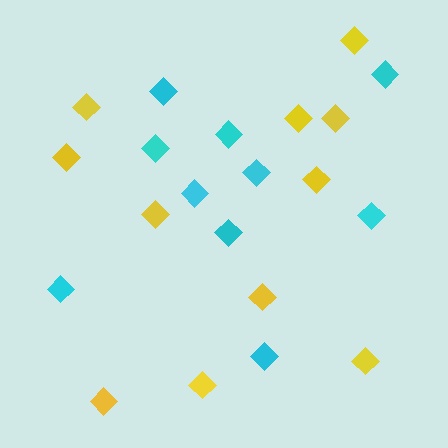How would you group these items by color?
There are 2 groups: one group of yellow diamonds (11) and one group of cyan diamonds (10).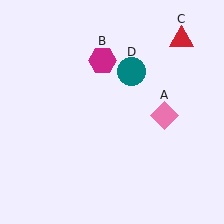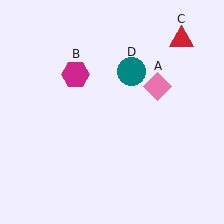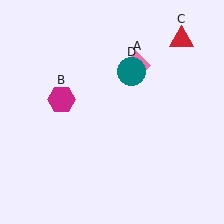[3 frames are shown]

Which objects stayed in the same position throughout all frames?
Red triangle (object C) and teal circle (object D) remained stationary.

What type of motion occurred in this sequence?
The pink diamond (object A), magenta hexagon (object B) rotated counterclockwise around the center of the scene.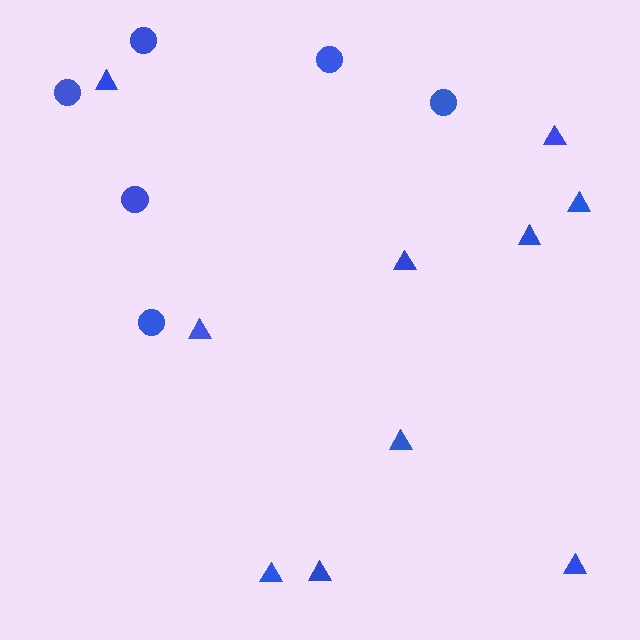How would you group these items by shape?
There are 2 groups: one group of circles (6) and one group of triangles (10).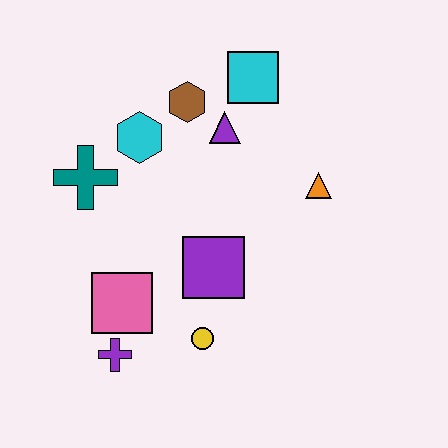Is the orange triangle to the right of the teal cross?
Yes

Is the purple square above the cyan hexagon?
No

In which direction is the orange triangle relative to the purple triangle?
The orange triangle is to the right of the purple triangle.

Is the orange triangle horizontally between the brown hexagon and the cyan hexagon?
No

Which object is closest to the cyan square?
The purple triangle is closest to the cyan square.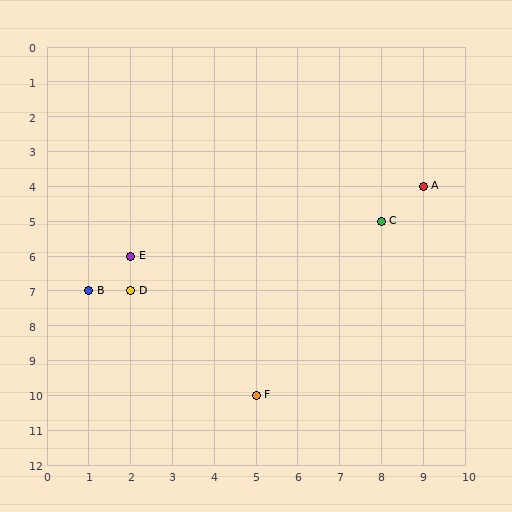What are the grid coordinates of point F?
Point F is at grid coordinates (5, 10).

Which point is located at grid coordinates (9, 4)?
Point A is at (9, 4).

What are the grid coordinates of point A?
Point A is at grid coordinates (9, 4).